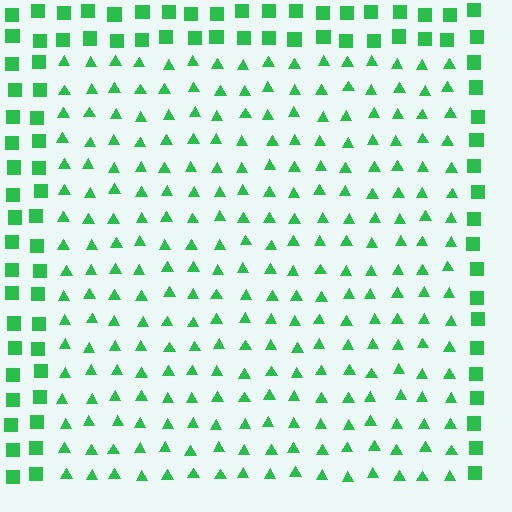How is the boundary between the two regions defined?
The boundary is defined by a change in element shape: triangles inside vs. squares outside. All elements share the same color and spacing.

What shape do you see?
I see a rectangle.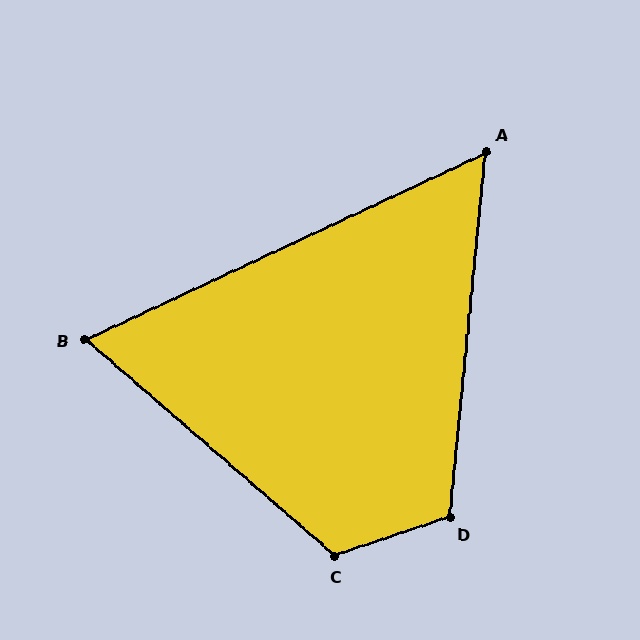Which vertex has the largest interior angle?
C, at approximately 121 degrees.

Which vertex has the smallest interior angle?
A, at approximately 59 degrees.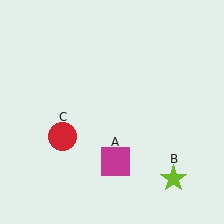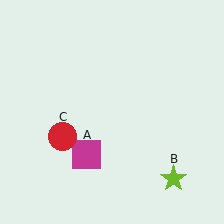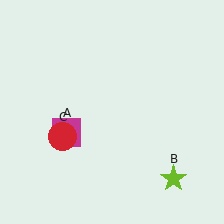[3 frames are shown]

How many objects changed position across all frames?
1 object changed position: magenta square (object A).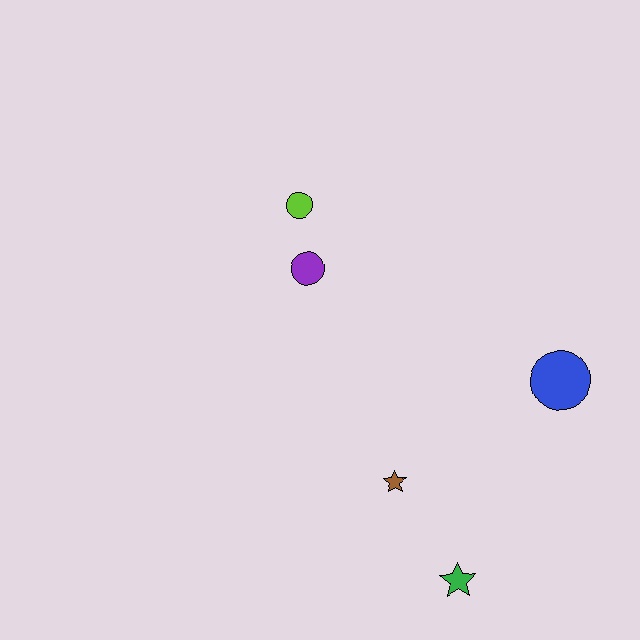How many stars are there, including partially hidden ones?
There are 2 stars.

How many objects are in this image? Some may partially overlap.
There are 5 objects.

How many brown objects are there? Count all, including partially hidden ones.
There is 1 brown object.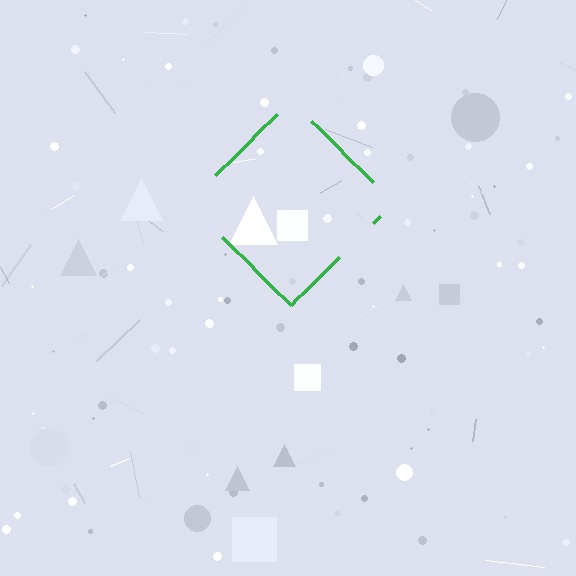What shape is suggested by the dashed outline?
The dashed outline suggests a diamond.